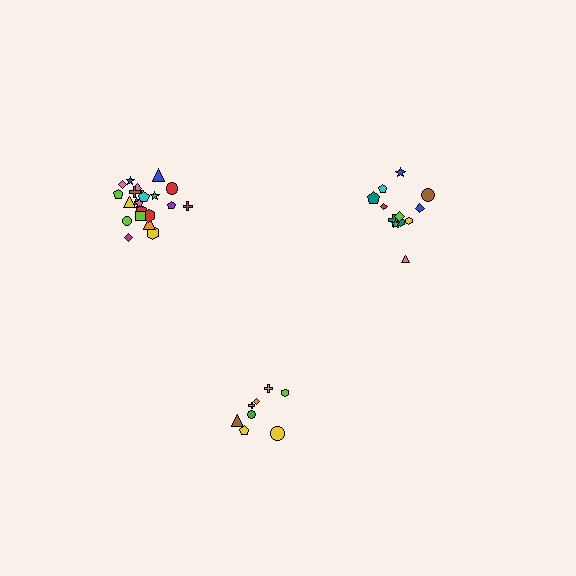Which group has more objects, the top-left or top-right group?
The top-left group.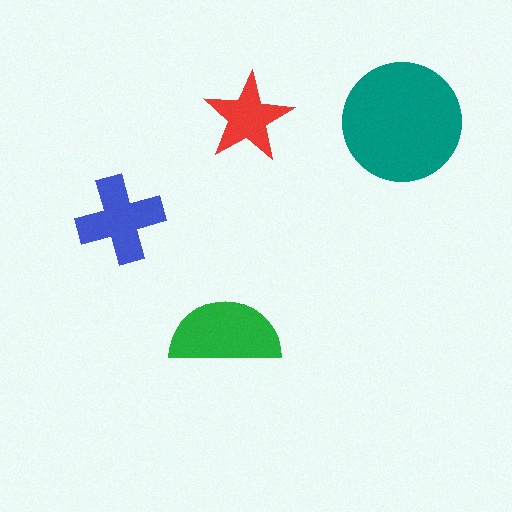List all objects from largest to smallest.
The teal circle, the green semicircle, the blue cross, the red star.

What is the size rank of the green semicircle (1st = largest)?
2nd.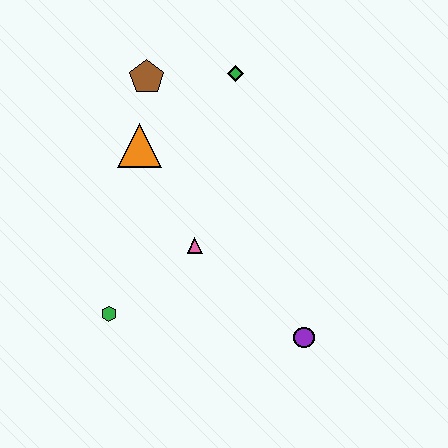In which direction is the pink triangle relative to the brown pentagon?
The pink triangle is below the brown pentagon.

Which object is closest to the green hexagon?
The pink triangle is closest to the green hexagon.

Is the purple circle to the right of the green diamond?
Yes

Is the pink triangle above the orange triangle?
No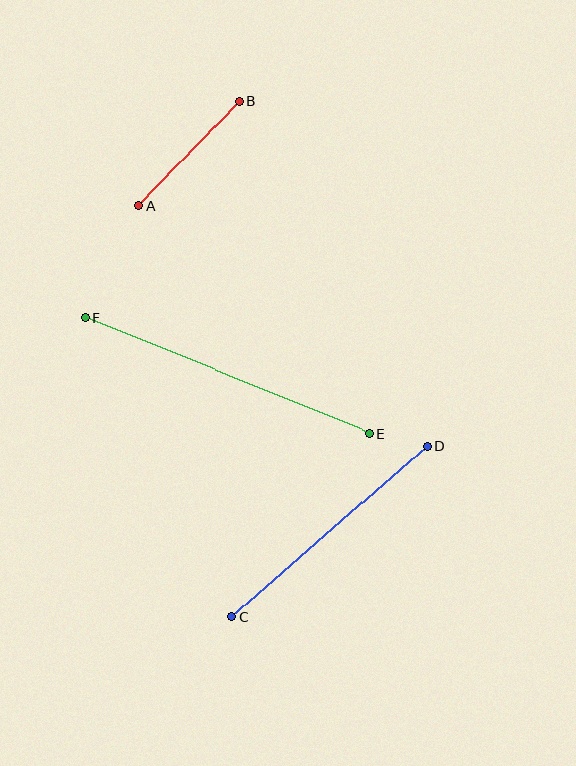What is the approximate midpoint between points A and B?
The midpoint is at approximately (189, 153) pixels.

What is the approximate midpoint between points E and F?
The midpoint is at approximately (227, 375) pixels.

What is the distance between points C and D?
The distance is approximately 258 pixels.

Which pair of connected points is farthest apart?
Points E and F are farthest apart.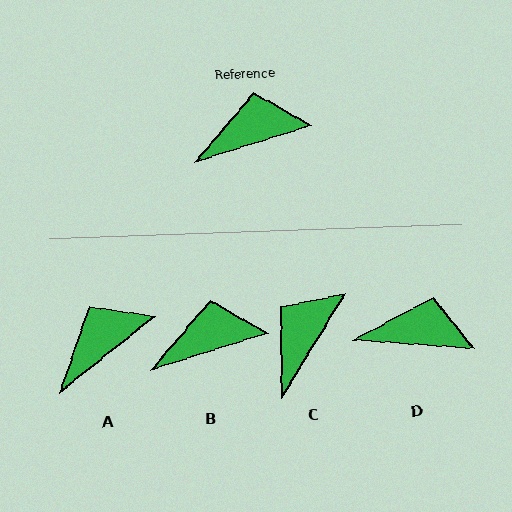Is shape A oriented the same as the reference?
No, it is off by about 21 degrees.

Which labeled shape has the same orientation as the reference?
B.